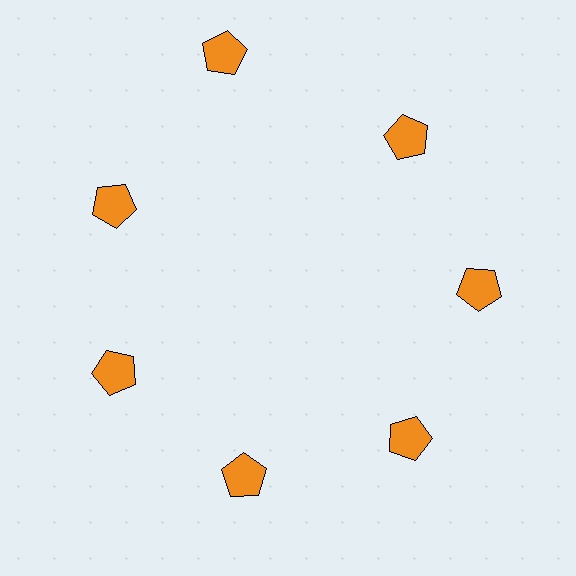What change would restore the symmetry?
The symmetry would be restored by moving it inward, back onto the ring so that all 7 pentagons sit at equal angles and equal distance from the center.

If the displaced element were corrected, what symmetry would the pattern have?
It would have 7-fold rotational symmetry — the pattern would map onto itself every 51 degrees.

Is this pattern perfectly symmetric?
No. The 7 orange pentagons are arranged in a ring, but one element near the 12 o'clock position is pushed outward from the center, breaking the 7-fold rotational symmetry.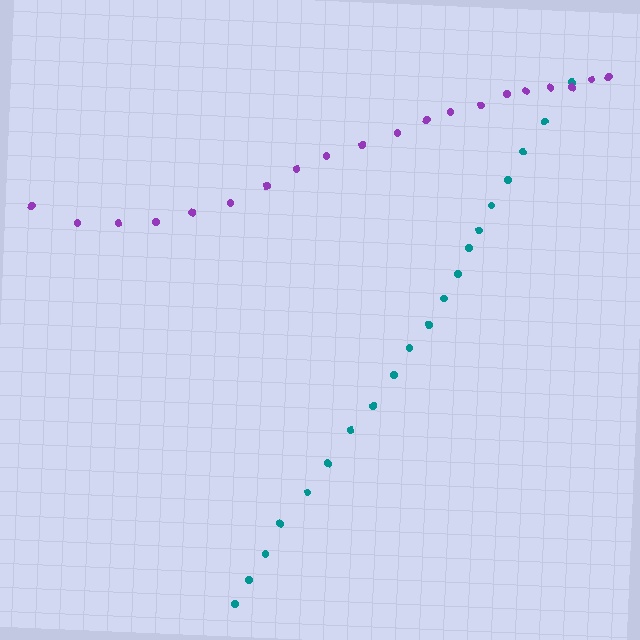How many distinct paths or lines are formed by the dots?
There are 2 distinct paths.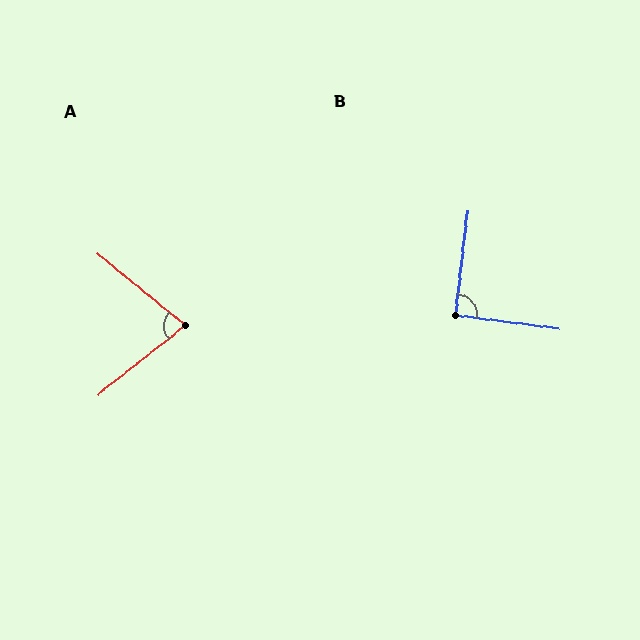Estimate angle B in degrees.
Approximately 91 degrees.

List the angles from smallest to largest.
A (77°), B (91°).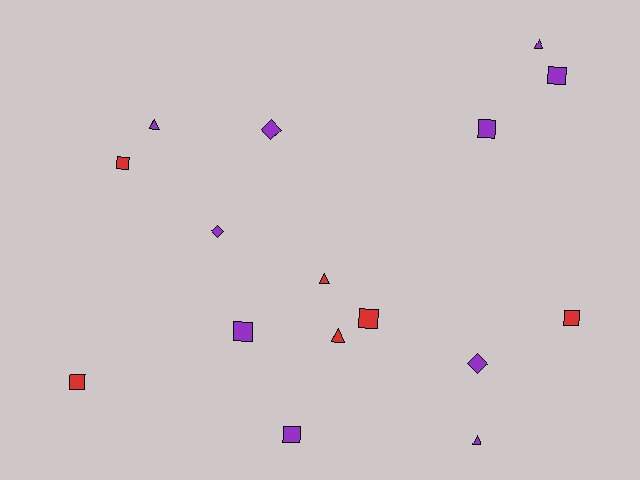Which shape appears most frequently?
Square, with 8 objects.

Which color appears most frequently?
Purple, with 10 objects.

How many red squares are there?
There are 4 red squares.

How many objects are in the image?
There are 16 objects.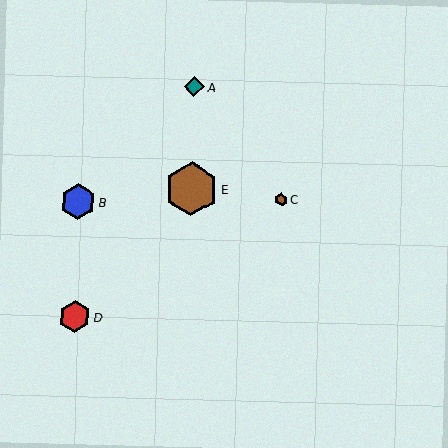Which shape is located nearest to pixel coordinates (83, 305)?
The red hexagon (labeled D) at (75, 317) is nearest to that location.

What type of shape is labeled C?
Shape C is a brown hexagon.